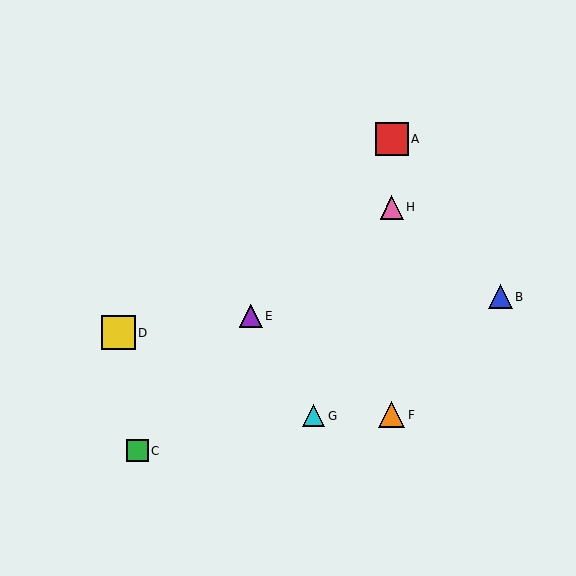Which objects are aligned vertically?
Objects A, F, H are aligned vertically.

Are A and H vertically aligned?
Yes, both are at x≈392.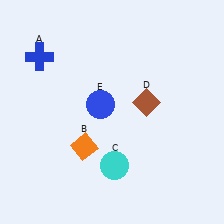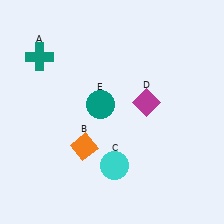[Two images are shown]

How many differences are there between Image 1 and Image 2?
There are 3 differences between the two images.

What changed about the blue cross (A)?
In Image 1, A is blue. In Image 2, it changed to teal.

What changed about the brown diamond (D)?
In Image 1, D is brown. In Image 2, it changed to magenta.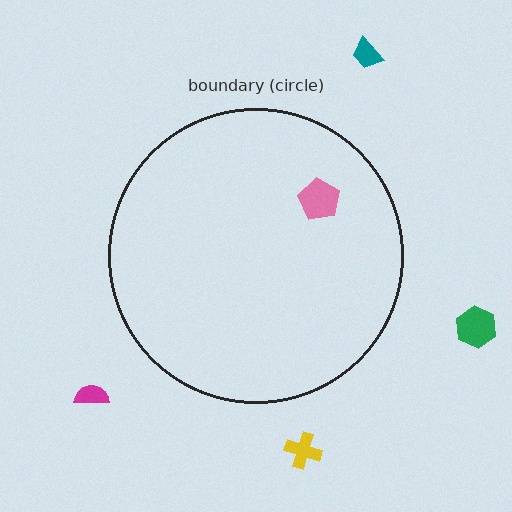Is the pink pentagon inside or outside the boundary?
Inside.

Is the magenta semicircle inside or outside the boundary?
Outside.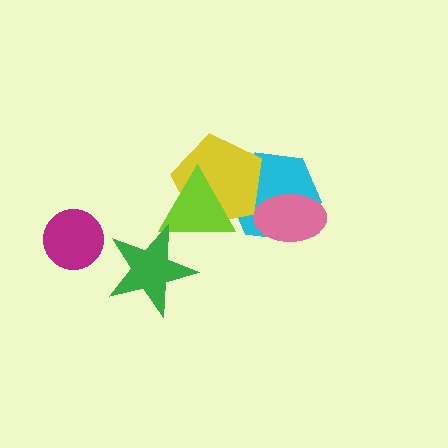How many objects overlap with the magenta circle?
0 objects overlap with the magenta circle.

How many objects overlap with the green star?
1 object overlaps with the green star.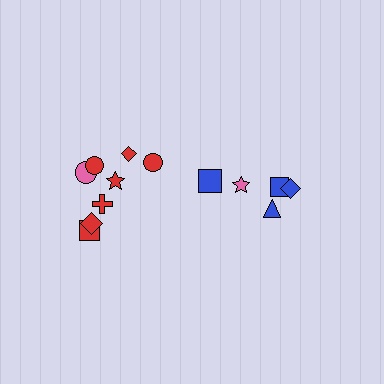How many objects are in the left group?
There are 8 objects.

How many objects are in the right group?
There are 5 objects.